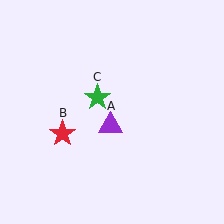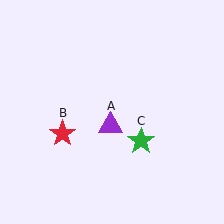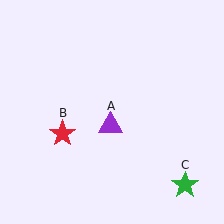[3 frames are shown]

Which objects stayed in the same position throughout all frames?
Purple triangle (object A) and red star (object B) remained stationary.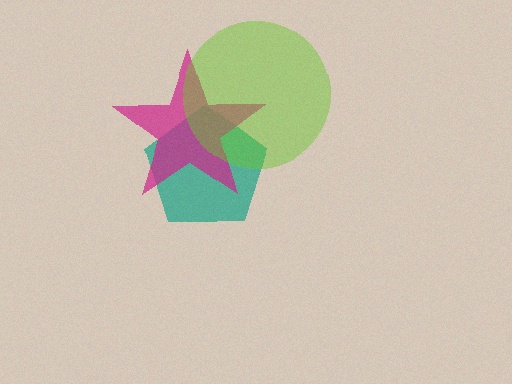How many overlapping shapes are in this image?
There are 3 overlapping shapes in the image.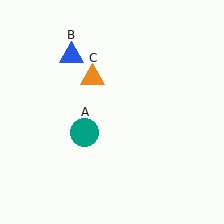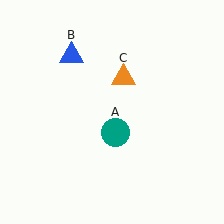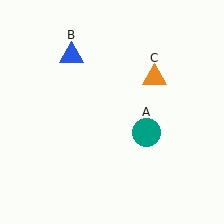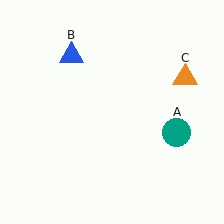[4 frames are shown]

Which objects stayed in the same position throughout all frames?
Blue triangle (object B) remained stationary.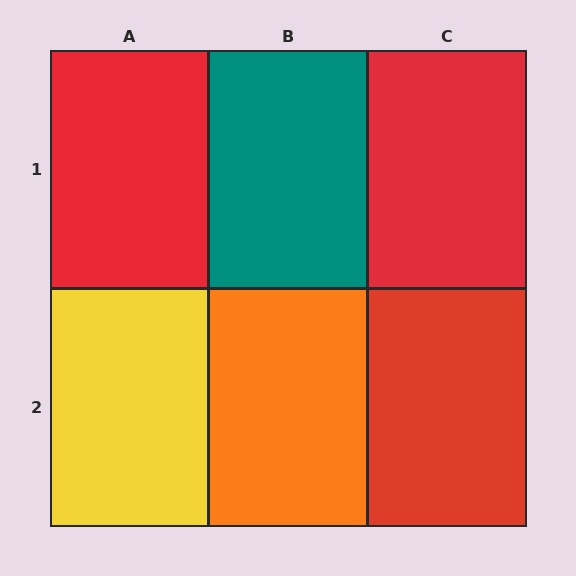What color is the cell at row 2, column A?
Yellow.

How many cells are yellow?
1 cell is yellow.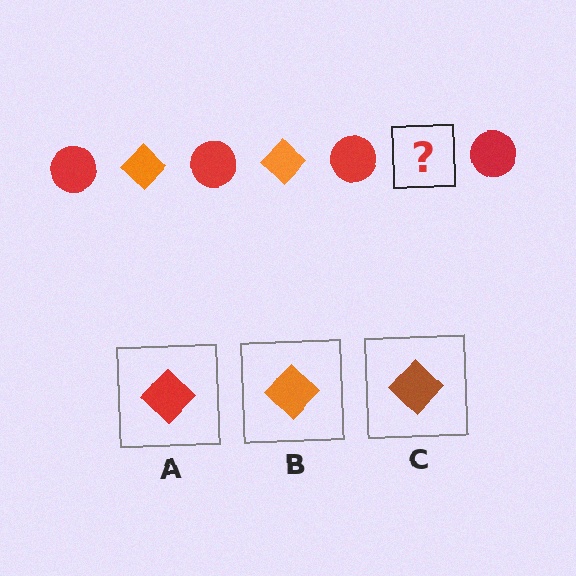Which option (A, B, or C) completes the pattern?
B.